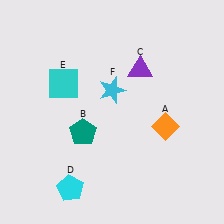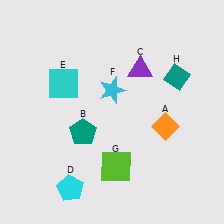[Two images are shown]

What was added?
A lime square (G), a teal diamond (H) were added in Image 2.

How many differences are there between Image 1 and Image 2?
There are 2 differences between the two images.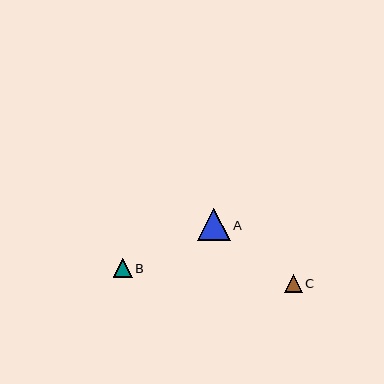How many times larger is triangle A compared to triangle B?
Triangle A is approximately 1.7 times the size of triangle B.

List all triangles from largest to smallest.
From largest to smallest: A, B, C.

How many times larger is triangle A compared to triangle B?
Triangle A is approximately 1.7 times the size of triangle B.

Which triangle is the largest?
Triangle A is the largest with a size of approximately 33 pixels.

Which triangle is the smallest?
Triangle C is the smallest with a size of approximately 18 pixels.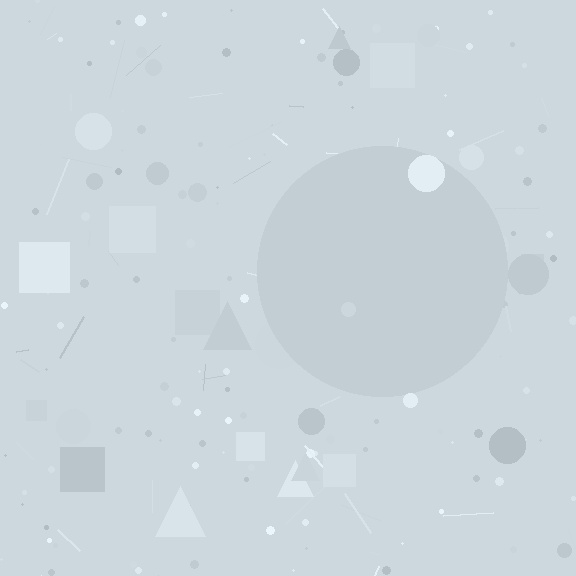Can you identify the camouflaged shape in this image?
The camouflaged shape is a circle.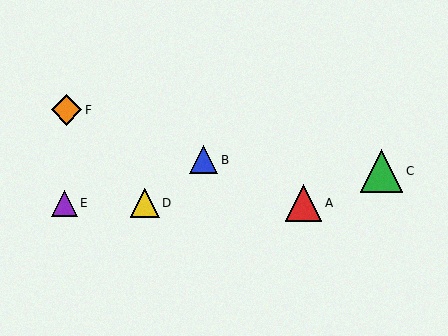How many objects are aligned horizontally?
3 objects (A, D, E) are aligned horizontally.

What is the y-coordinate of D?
Object D is at y≈203.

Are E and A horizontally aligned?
Yes, both are at y≈203.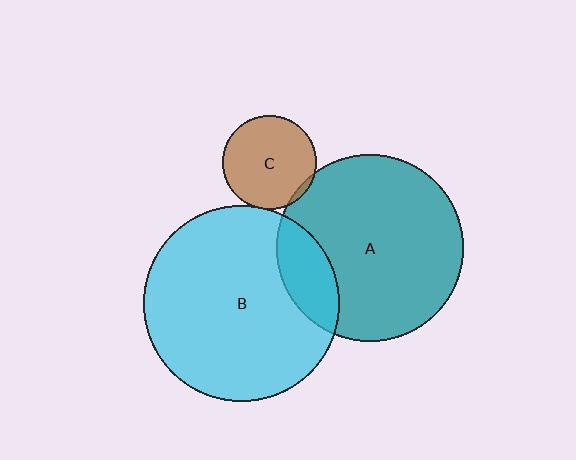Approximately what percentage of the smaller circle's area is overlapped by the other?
Approximately 5%.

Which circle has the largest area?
Circle B (cyan).